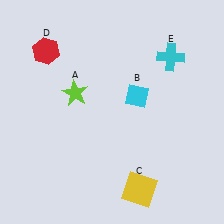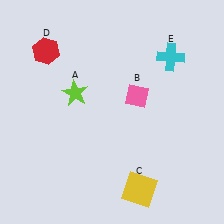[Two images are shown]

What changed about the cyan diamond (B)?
In Image 1, B is cyan. In Image 2, it changed to pink.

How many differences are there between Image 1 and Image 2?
There is 1 difference between the two images.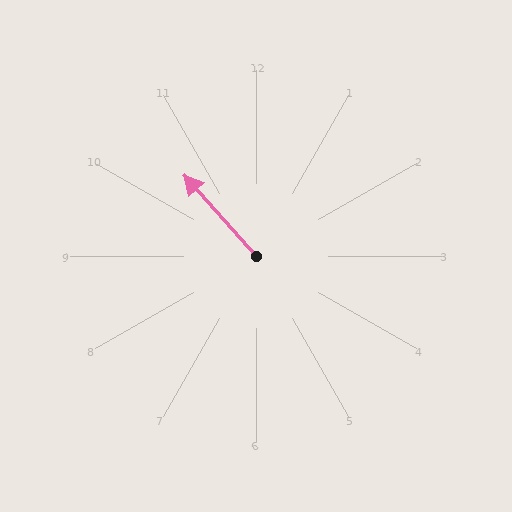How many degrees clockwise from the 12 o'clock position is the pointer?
Approximately 318 degrees.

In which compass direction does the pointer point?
Northwest.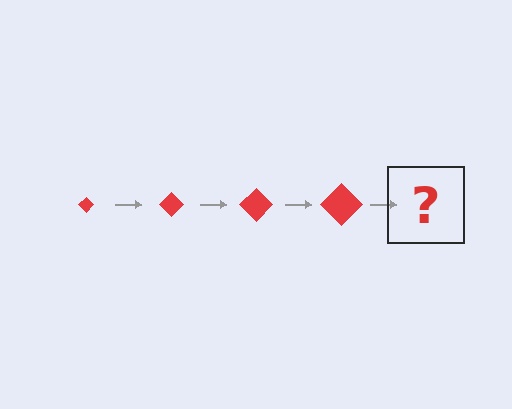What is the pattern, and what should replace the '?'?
The pattern is that the diamond gets progressively larger each step. The '?' should be a red diamond, larger than the previous one.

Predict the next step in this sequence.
The next step is a red diamond, larger than the previous one.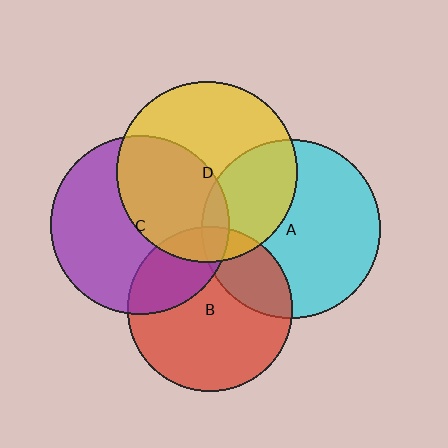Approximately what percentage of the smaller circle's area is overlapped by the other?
Approximately 25%.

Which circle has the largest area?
Circle D (yellow).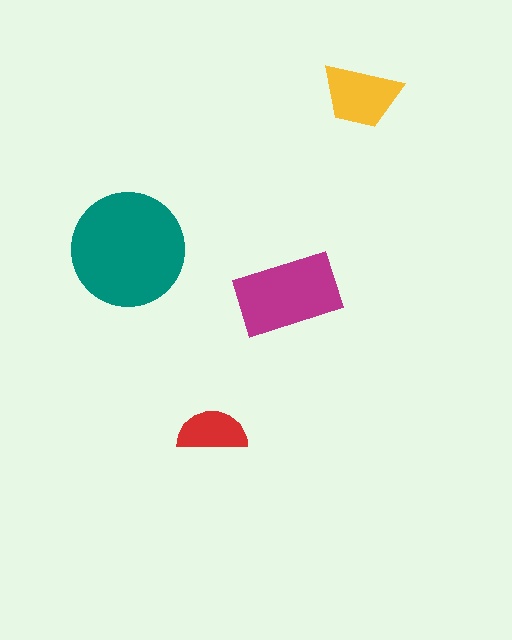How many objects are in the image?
There are 4 objects in the image.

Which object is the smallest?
The red semicircle.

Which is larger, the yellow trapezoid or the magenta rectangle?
The magenta rectangle.